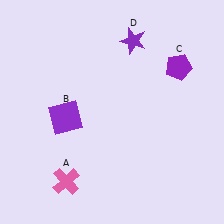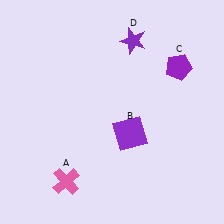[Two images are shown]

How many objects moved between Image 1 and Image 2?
1 object moved between the two images.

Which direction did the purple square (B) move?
The purple square (B) moved right.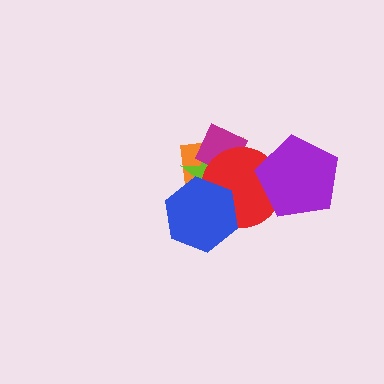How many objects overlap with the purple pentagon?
1 object overlaps with the purple pentagon.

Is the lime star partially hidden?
Yes, it is partially covered by another shape.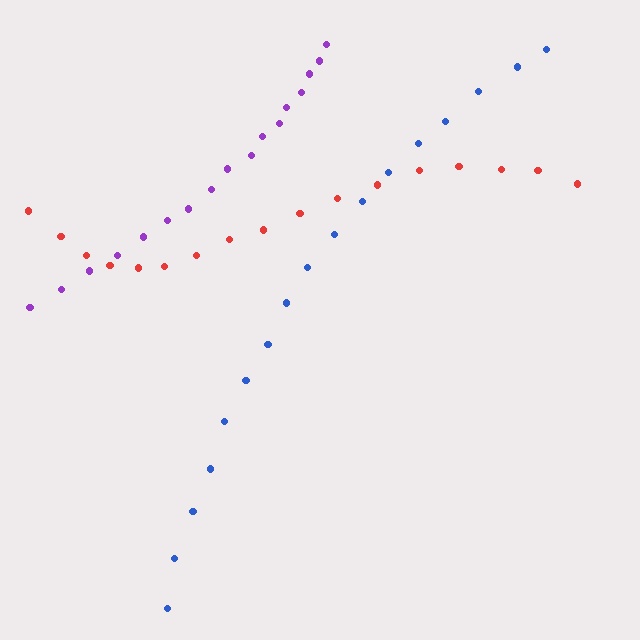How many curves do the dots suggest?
There are 3 distinct paths.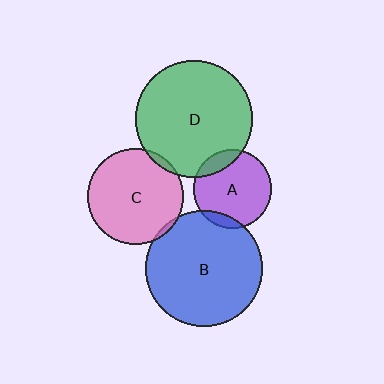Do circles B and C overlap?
Yes.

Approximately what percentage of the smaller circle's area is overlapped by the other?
Approximately 5%.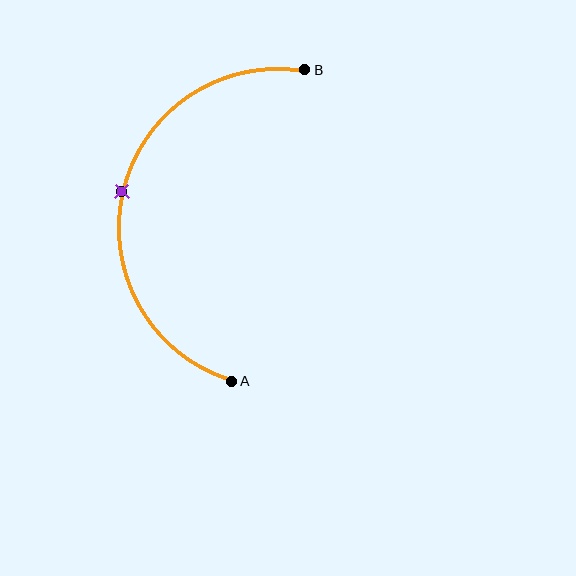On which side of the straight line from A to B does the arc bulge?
The arc bulges to the left of the straight line connecting A and B.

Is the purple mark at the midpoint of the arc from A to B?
Yes. The purple mark lies on the arc at equal arc-length from both A and B — it is the arc midpoint.